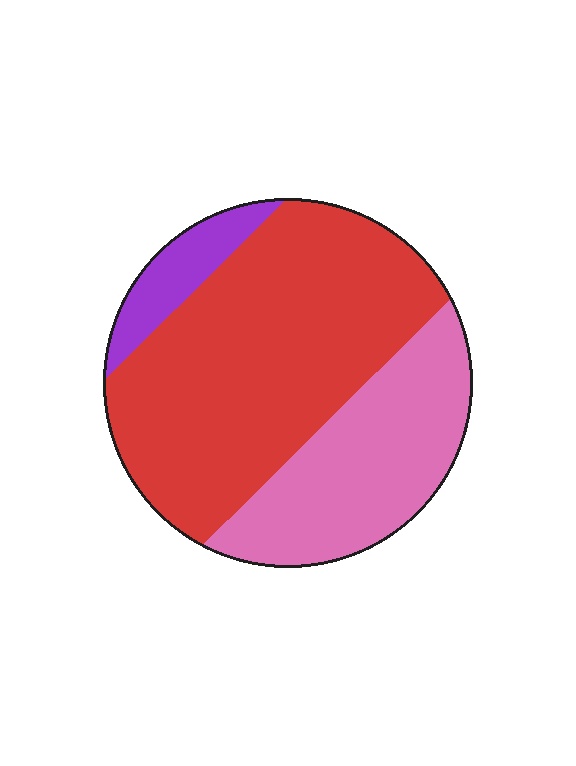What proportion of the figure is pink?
Pink takes up between a quarter and a half of the figure.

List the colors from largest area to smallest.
From largest to smallest: red, pink, purple.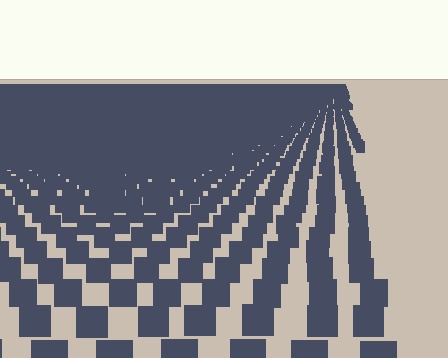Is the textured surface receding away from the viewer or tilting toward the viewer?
The surface is receding away from the viewer. Texture elements get smaller and denser toward the top.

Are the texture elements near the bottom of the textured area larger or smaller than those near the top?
Larger. Near the bottom, elements are closer to the viewer and appear at a bigger on-screen size.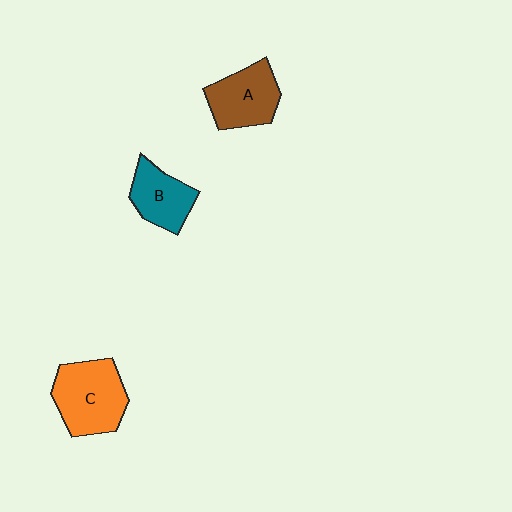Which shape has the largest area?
Shape C (orange).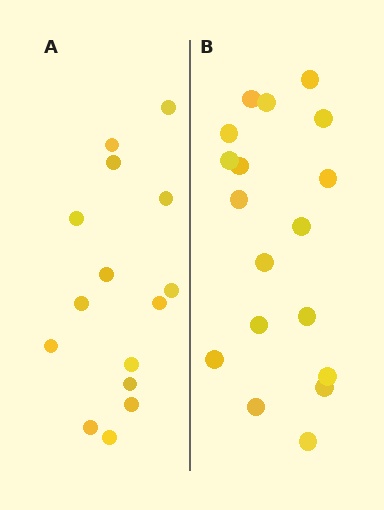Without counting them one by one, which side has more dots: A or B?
Region B (the right region) has more dots.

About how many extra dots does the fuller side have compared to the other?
Region B has just a few more — roughly 2 or 3 more dots than region A.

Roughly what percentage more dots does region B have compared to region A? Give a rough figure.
About 20% more.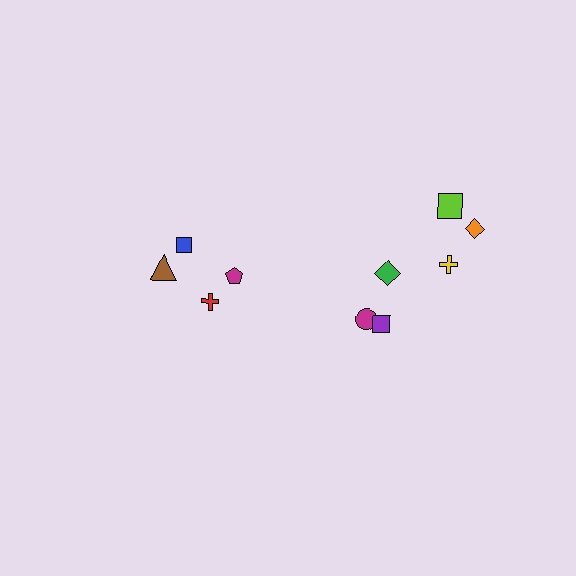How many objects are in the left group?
There are 4 objects.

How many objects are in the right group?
There are 6 objects.